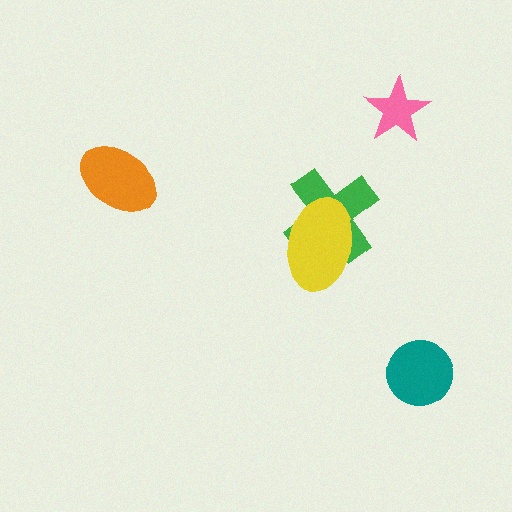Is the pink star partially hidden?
No, no other shape covers it.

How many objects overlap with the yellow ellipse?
1 object overlaps with the yellow ellipse.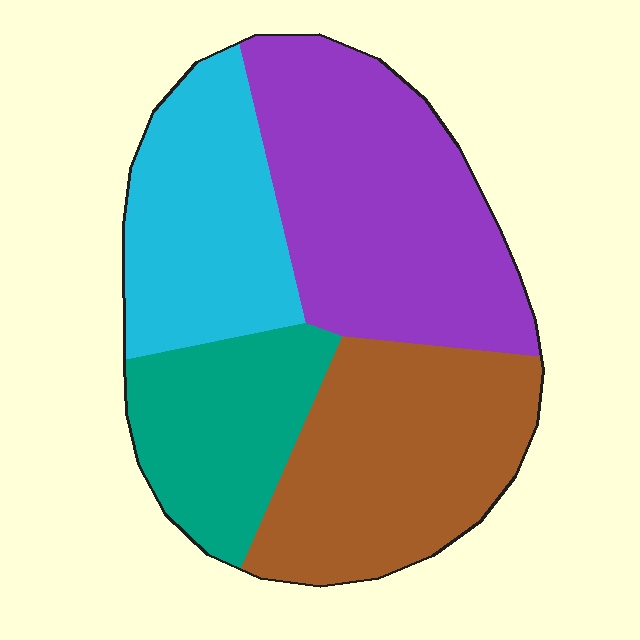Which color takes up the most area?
Purple, at roughly 35%.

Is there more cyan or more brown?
Brown.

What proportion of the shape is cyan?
Cyan covers 22% of the shape.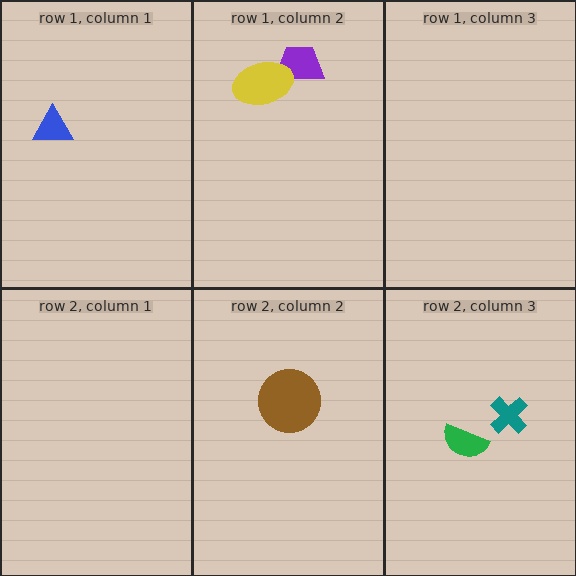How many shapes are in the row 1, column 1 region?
1.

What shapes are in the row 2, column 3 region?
The teal cross, the green semicircle.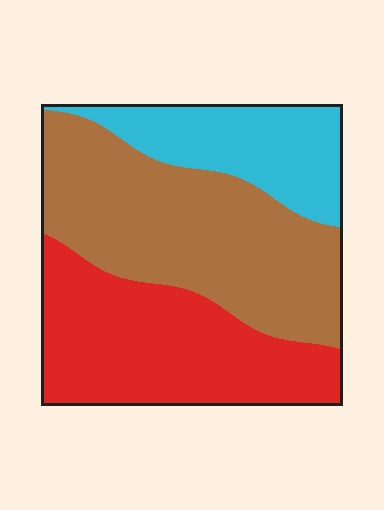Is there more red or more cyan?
Red.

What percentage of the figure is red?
Red takes up about three eighths (3/8) of the figure.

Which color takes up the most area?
Brown, at roughly 45%.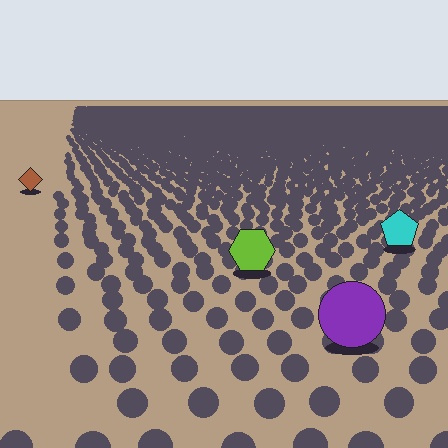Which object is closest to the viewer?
The purple circle is closest. The texture marks near it are larger and more spread out.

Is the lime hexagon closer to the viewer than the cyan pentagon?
Yes. The lime hexagon is closer — you can tell from the texture gradient: the ground texture is coarser near it.